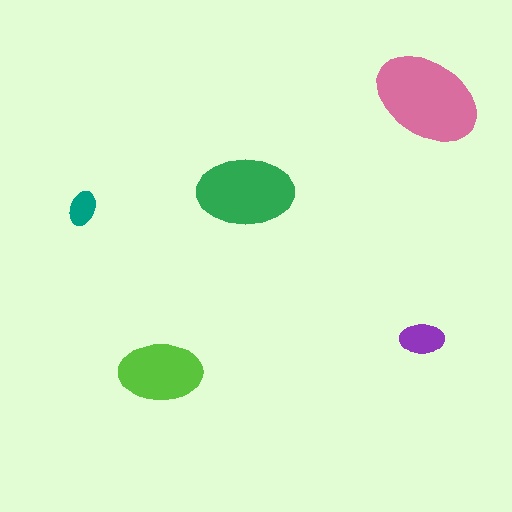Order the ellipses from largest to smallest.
the pink one, the green one, the lime one, the purple one, the teal one.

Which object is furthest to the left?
The teal ellipse is leftmost.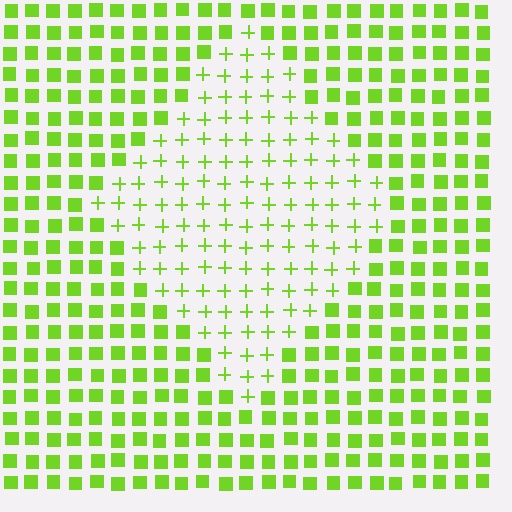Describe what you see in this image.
The image is filled with small lime elements arranged in a uniform grid. A diamond-shaped region contains plus signs, while the surrounding area contains squares. The boundary is defined purely by the change in element shape.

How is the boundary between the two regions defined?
The boundary is defined by a change in element shape: plus signs inside vs. squares outside. All elements share the same color and spacing.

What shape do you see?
I see a diamond.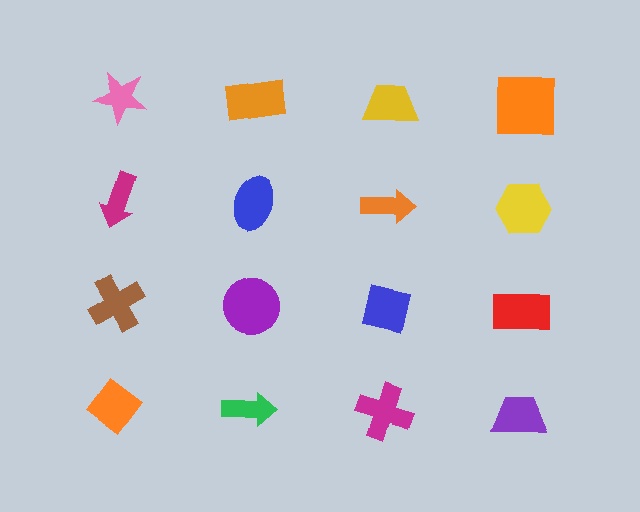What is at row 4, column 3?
A magenta cross.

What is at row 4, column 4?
A purple trapezoid.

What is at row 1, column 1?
A pink star.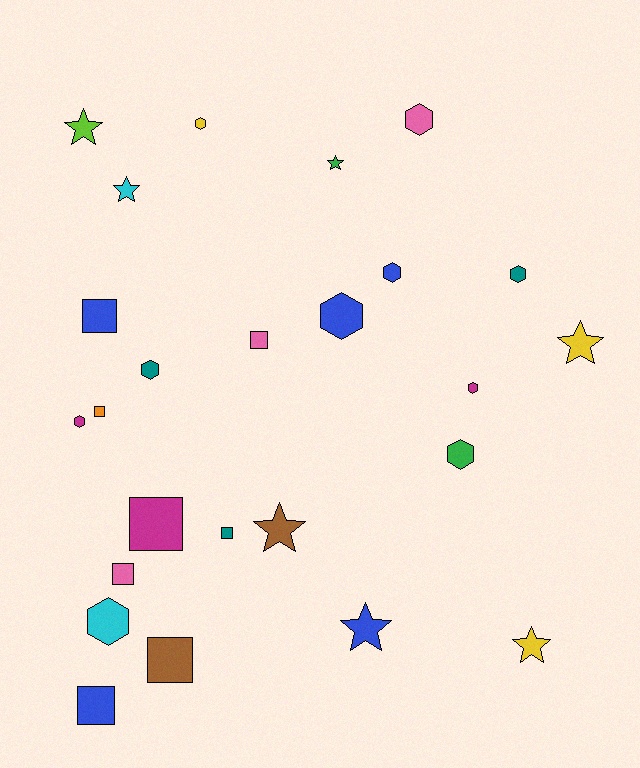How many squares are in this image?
There are 8 squares.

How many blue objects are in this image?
There are 5 blue objects.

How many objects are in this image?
There are 25 objects.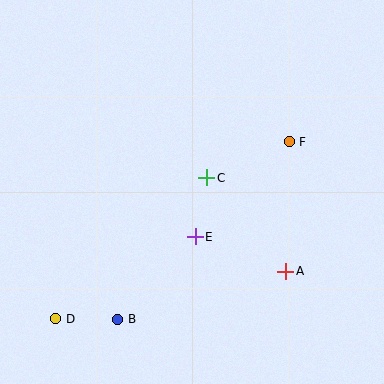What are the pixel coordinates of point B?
Point B is at (118, 319).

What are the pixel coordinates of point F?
Point F is at (289, 142).